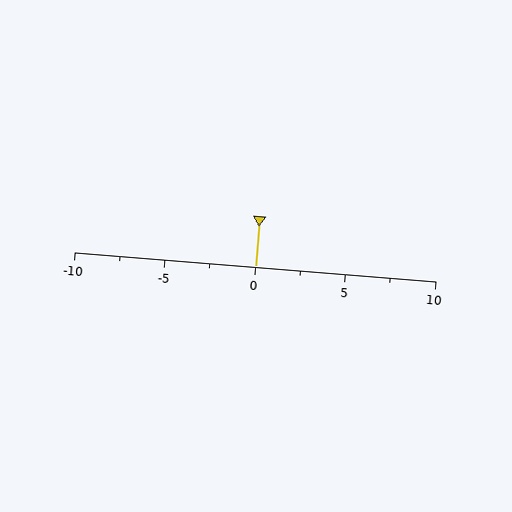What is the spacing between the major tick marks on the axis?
The major ticks are spaced 5 apart.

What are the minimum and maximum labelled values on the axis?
The axis runs from -10 to 10.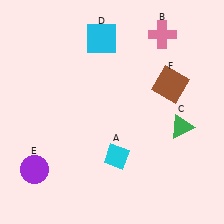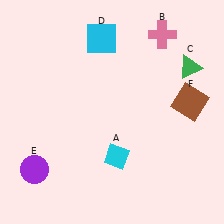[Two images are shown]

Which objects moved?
The objects that moved are: the green triangle (C), the brown square (F).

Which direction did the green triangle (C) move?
The green triangle (C) moved up.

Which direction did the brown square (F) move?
The brown square (F) moved right.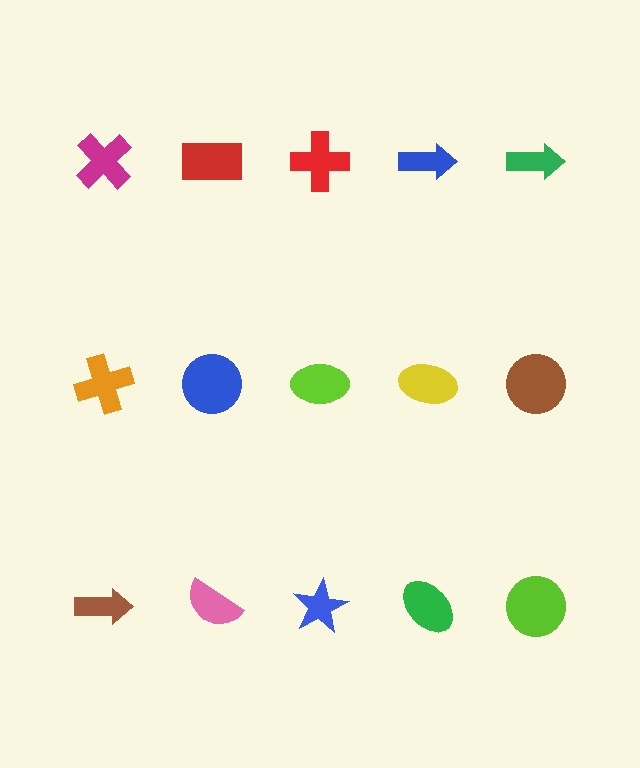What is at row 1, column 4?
A blue arrow.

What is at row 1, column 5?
A green arrow.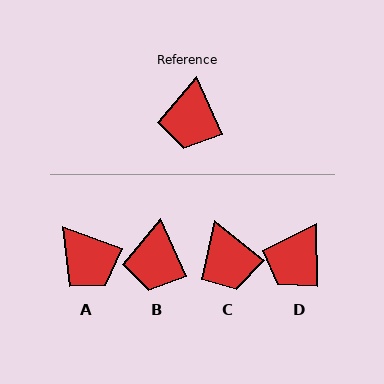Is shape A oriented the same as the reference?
No, it is off by about 46 degrees.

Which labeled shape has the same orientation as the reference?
B.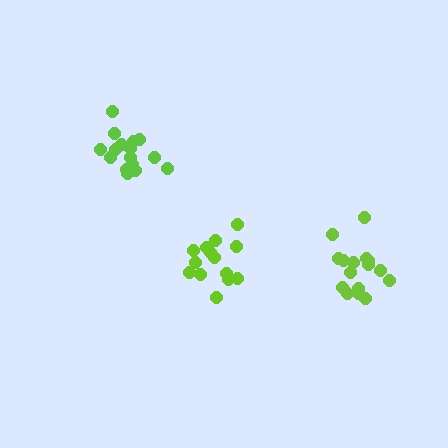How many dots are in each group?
Group 1: 14 dots, Group 2: 16 dots, Group 3: 16 dots (46 total).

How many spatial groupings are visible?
There are 3 spatial groupings.